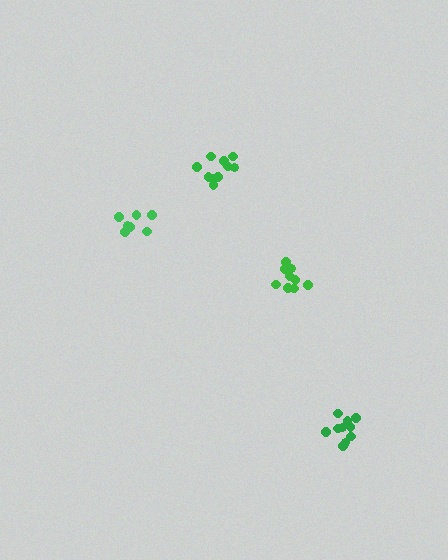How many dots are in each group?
Group 1: 7 dots, Group 2: 9 dots, Group 3: 10 dots, Group 4: 11 dots (37 total).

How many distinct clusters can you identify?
There are 4 distinct clusters.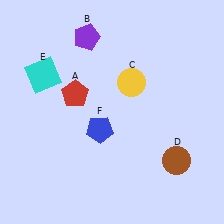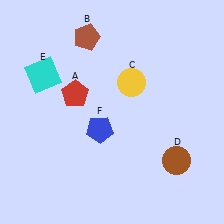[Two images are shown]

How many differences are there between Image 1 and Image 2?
There is 1 difference between the two images.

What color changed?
The pentagon (B) changed from purple in Image 1 to brown in Image 2.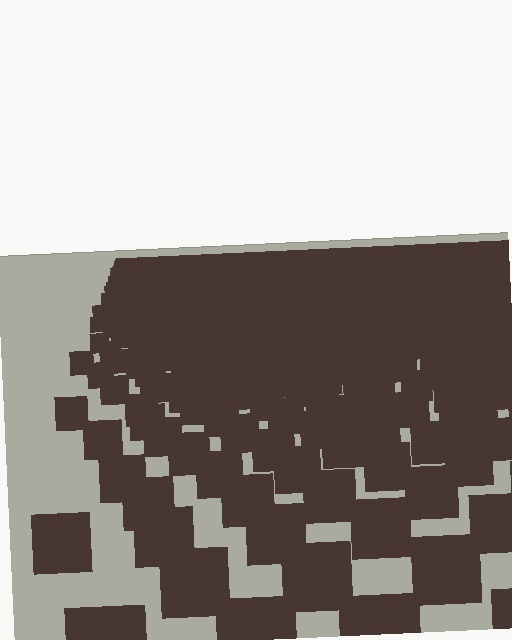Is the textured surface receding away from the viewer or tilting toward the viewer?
The surface is receding away from the viewer. Texture elements get smaller and denser toward the top.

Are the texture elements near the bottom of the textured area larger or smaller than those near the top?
Larger. Near the bottom, elements are closer to the viewer and appear at a bigger on-screen size.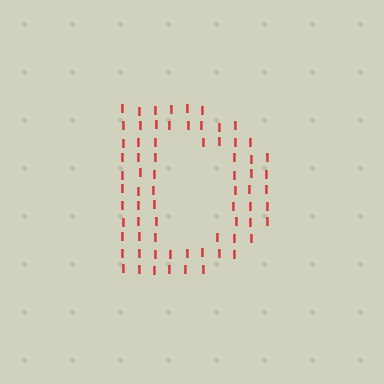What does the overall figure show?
The overall figure shows the letter D.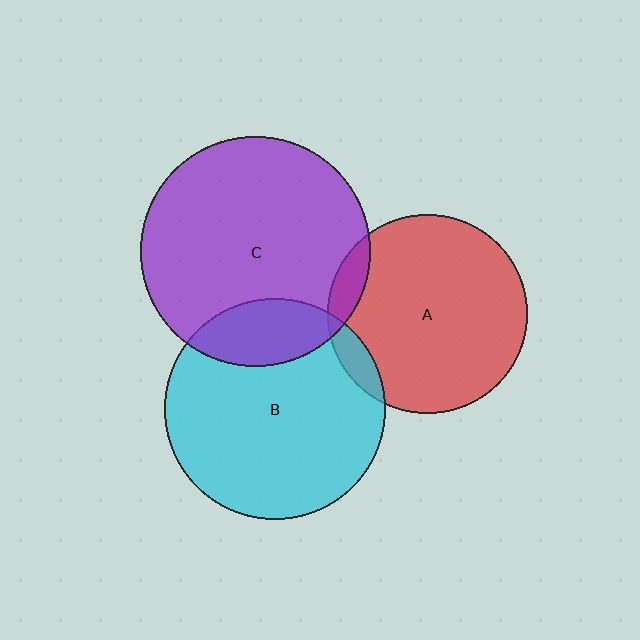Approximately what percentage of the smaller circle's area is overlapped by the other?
Approximately 5%.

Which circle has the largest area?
Circle C (purple).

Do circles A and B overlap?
Yes.